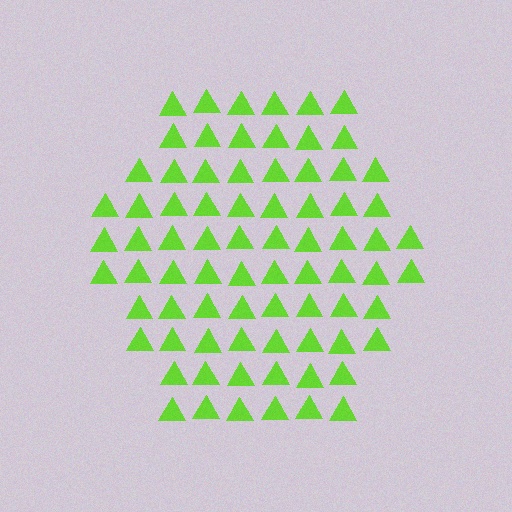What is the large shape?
The large shape is a hexagon.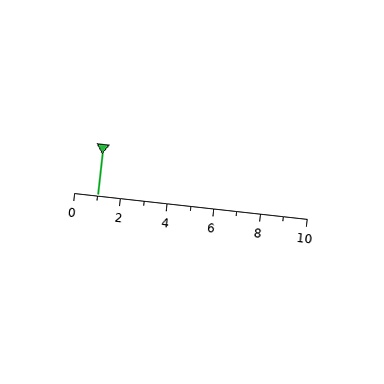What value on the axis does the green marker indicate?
The marker indicates approximately 1.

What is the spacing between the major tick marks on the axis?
The major ticks are spaced 2 apart.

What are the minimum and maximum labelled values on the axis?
The axis runs from 0 to 10.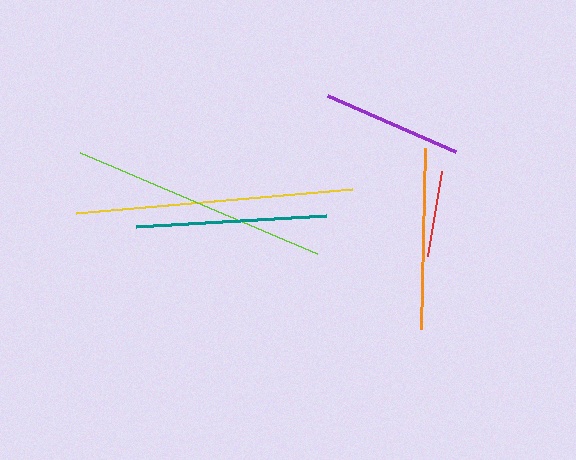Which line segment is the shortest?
The red line is the shortest at approximately 86 pixels.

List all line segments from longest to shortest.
From longest to shortest: yellow, lime, teal, orange, purple, red.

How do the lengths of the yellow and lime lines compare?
The yellow and lime lines are approximately the same length.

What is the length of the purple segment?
The purple segment is approximately 140 pixels long.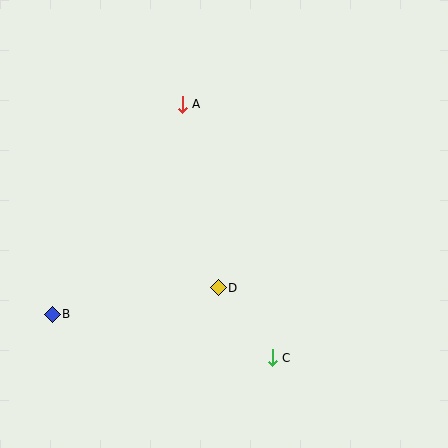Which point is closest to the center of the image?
Point D at (218, 288) is closest to the center.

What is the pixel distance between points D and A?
The distance between D and A is 187 pixels.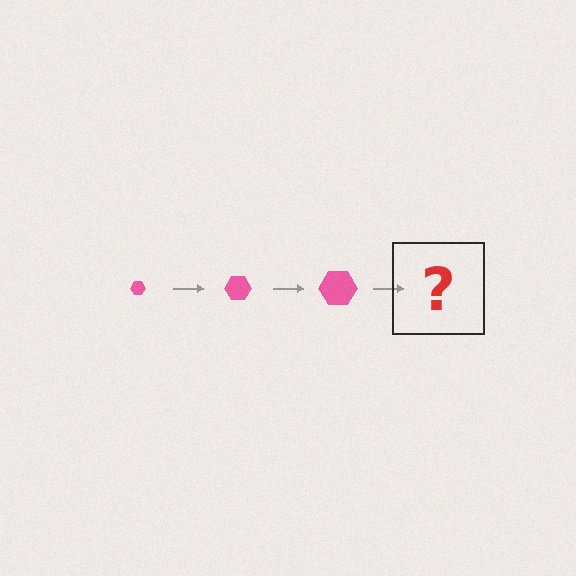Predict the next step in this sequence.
The next step is a pink hexagon, larger than the previous one.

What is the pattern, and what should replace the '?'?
The pattern is that the hexagon gets progressively larger each step. The '?' should be a pink hexagon, larger than the previous one.